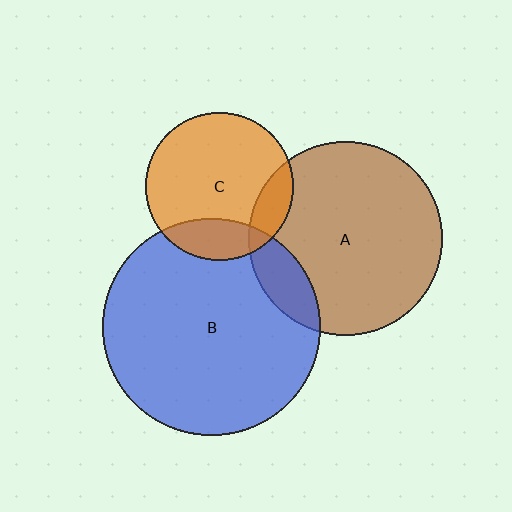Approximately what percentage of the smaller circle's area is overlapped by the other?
Approximately 15%.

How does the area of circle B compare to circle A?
Approximately 1.3 times.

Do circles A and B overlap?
Yes.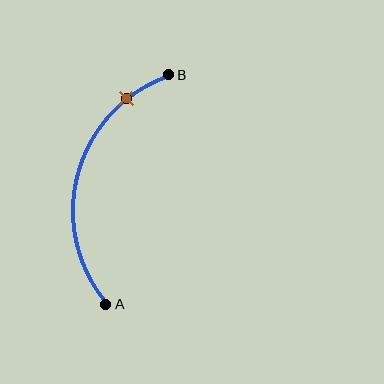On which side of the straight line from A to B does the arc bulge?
The arc bulges to the left of the straight line connecting A and B.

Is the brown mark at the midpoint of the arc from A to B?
No. The brown mark lies on the arc but is closer to endpoint B. The arc midpoint would be at the point on the curve equidistant along the arc from both A and B.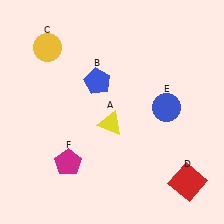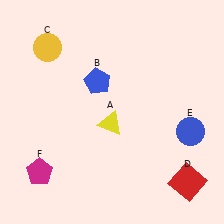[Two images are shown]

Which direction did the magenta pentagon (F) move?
The magenta pentagon (F) moved left.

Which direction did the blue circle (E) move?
The blue circle (E) moved down.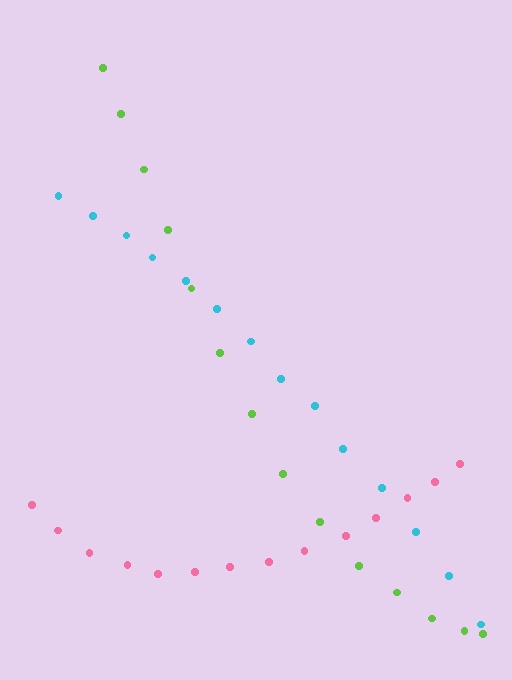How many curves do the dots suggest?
There are 3 distinct paths.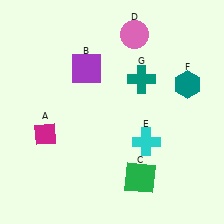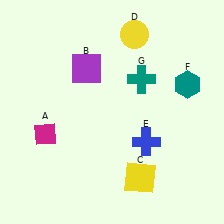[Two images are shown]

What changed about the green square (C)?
In Image 1, C is green. In Image 2, it changed to yellow.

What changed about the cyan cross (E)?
In Image 1, E is cyan. In Image 2, it changed to blue.